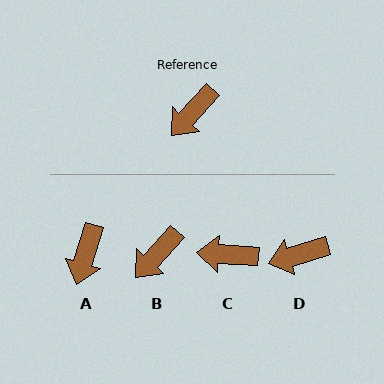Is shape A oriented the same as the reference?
No, it is off by about 26 degrees.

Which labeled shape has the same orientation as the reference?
B.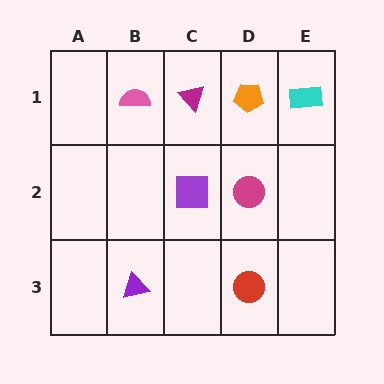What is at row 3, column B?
A purple triangle.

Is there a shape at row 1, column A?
No, that cell is empty.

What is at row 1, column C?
A magenta triangle.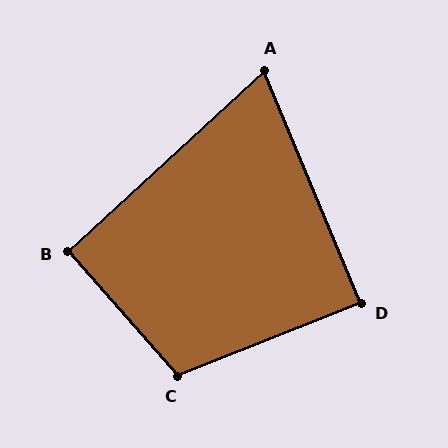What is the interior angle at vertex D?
Approximately 89 degrees (approximately right).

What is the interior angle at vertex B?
Approximately 91 degrees (approximately right).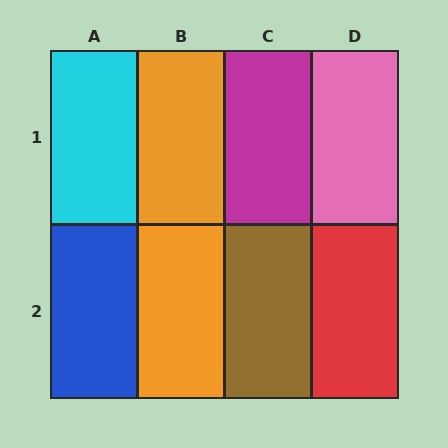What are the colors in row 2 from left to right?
Blue, orange, brown, red.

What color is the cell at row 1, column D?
Pink.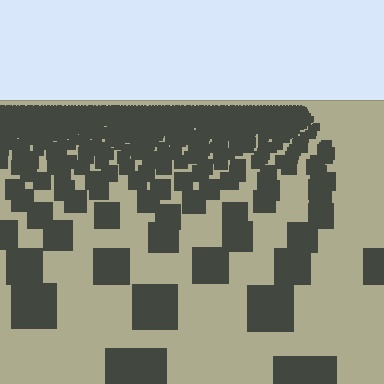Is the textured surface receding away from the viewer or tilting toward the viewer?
The surface is receding away from the viewer. Texture elements get smaller and denser toward the top.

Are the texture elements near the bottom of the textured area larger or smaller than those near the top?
Larger. Near the bottom, elements are closer to the viewer and appear at a bigger on-screen size.